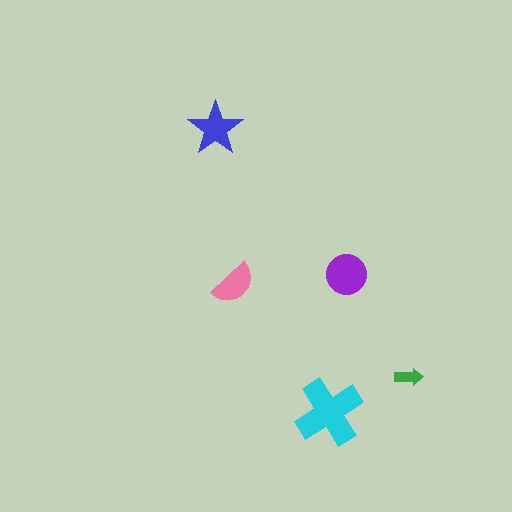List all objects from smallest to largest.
The green arrow, the pink semicircle, the blue star, the purple circle, the cyan cross.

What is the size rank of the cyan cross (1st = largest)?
1st.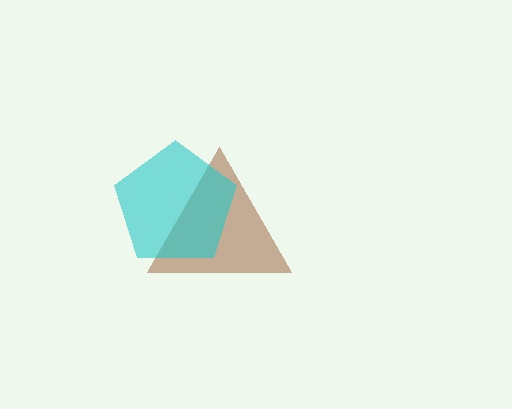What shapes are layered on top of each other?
The layered shapes are: a brown triangle, a cyan pentagon.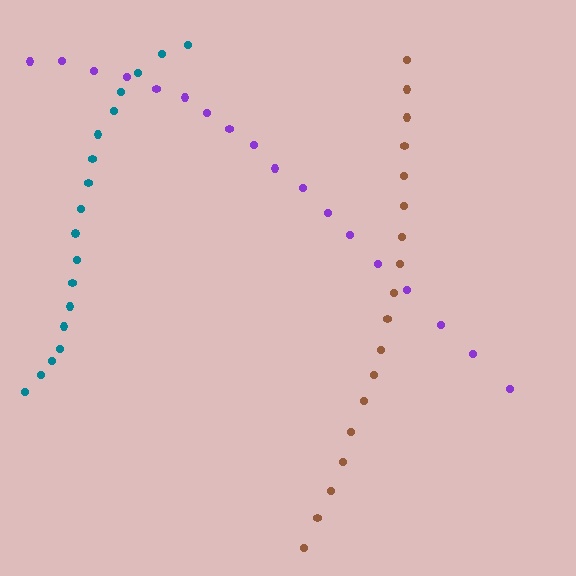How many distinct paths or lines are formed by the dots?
There are 3 distinct paths.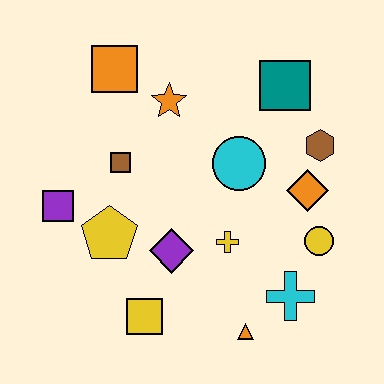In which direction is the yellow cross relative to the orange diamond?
The yellow cross is to the left of the orange diamond.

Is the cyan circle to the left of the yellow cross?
No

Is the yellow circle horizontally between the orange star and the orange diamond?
No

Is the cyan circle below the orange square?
Yes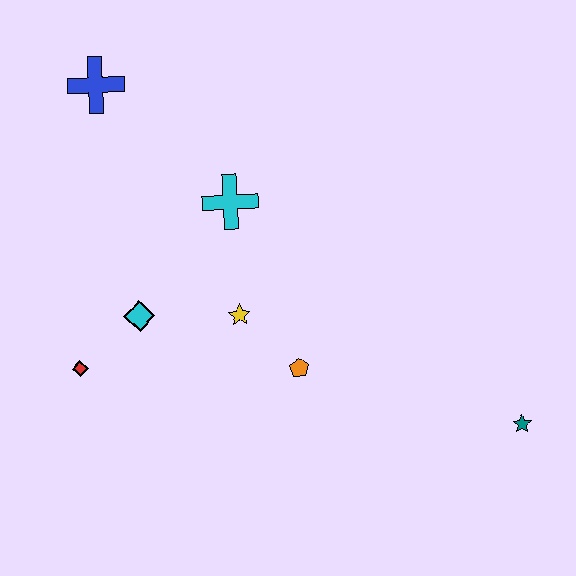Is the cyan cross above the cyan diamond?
Yes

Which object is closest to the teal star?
The orange pentagon is closest to the teal star.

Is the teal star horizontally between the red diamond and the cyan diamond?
No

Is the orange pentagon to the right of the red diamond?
Yes